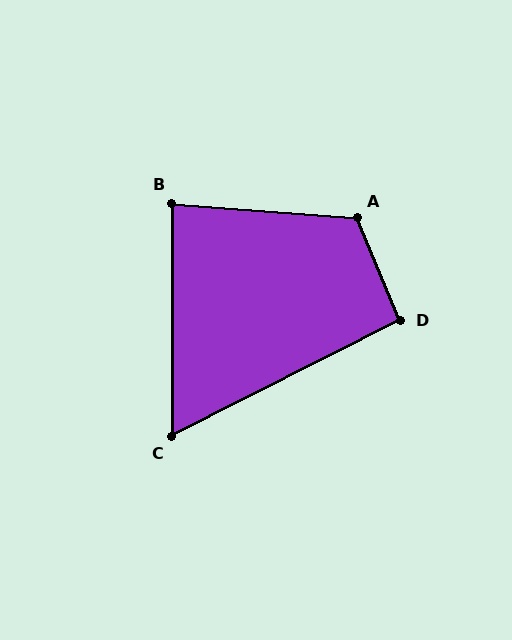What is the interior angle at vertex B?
Approximately 86 degrees (approximately right).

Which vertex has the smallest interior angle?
C, at approximately 63 degrees.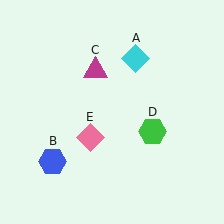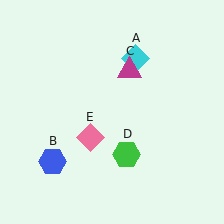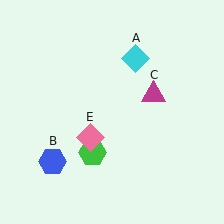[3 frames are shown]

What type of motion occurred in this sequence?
The magenta triangle (object C), green hexagon (object D) rotated clockwise around the center of the scene.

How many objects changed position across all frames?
2 objects changed position: magenta triangle (object C), green hexagon (object D).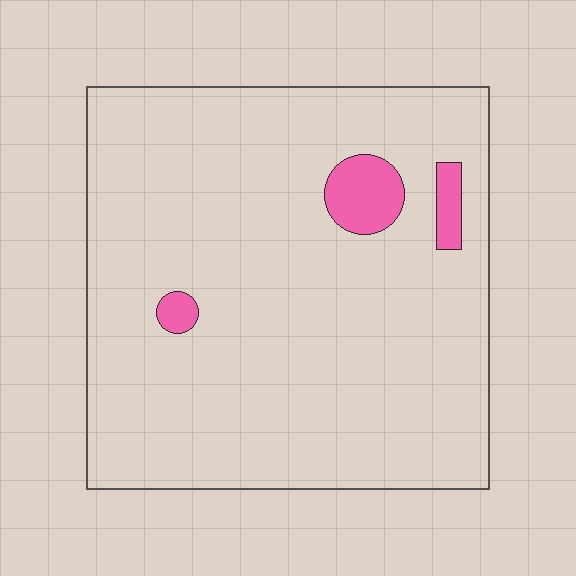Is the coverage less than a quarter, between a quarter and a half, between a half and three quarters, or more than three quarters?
Less than a quarter.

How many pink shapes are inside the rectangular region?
3.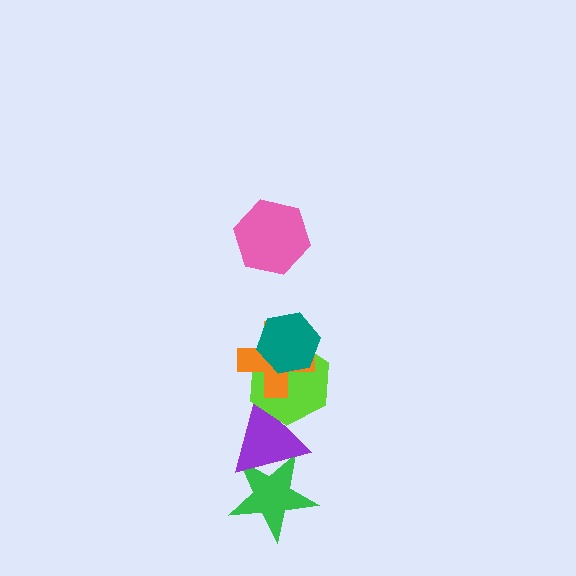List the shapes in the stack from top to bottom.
From top to bottom: the pink hexagon, the teal hexagon, the orange cross, the lime hexagon, the purple triangle, the green star.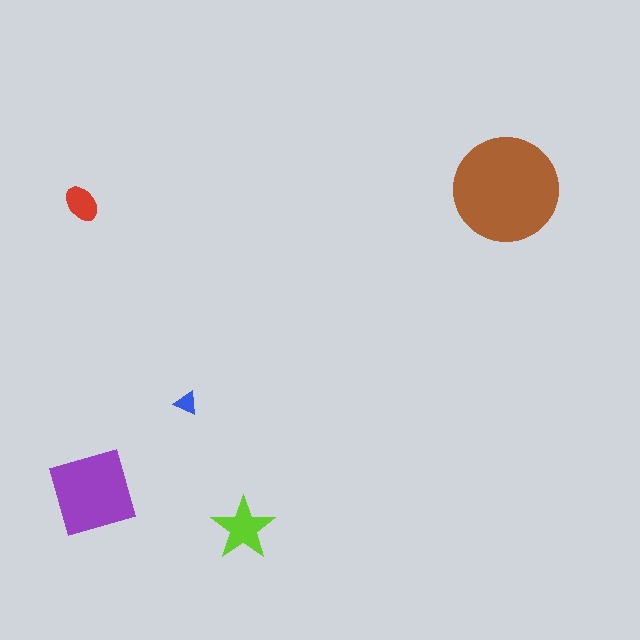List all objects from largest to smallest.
The brown circle, the purple diamond, the lime star, the red ellipse, the blue triangle.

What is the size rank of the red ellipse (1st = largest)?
4th.